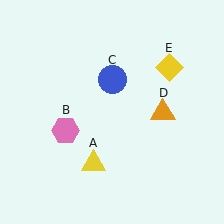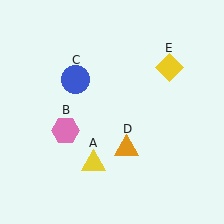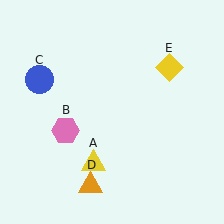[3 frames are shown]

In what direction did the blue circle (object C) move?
The blue circle (object C) moved left.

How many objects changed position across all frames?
2 objects changed position: blue circle (object C), orange triangle (object D).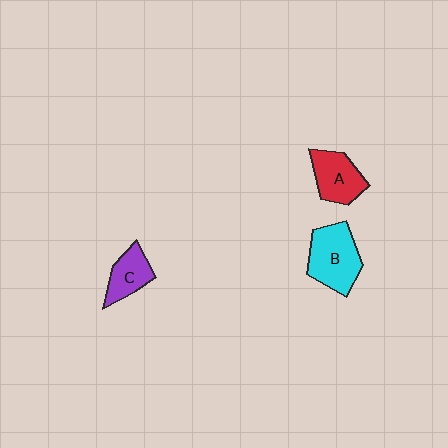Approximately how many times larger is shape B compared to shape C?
Approximately 1.6 times.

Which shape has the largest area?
Shape B (cyan).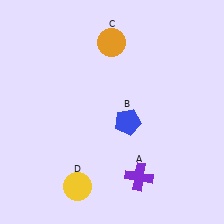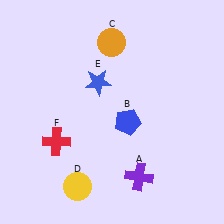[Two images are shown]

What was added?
A blue star (E), a red cross (F) were added in Image 2.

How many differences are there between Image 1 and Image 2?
There are 2 differences between the two images.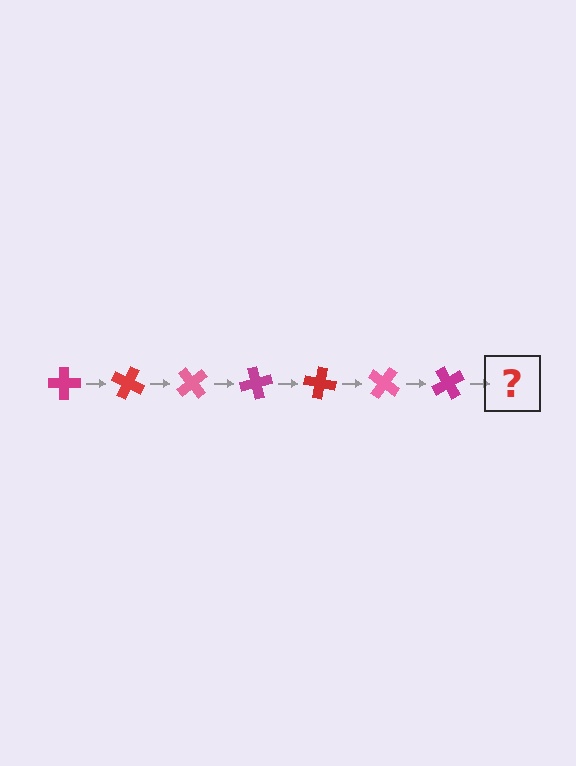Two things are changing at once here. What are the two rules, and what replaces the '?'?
The two rules are that it rotates 25 degrees each step and the color cycles through magenta, red, and pink. The '?' should be a red cross, rotated 175 degrees from the start.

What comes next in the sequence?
The next element should be a red cross, rotated 175 degrees from the start.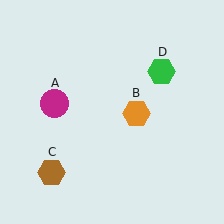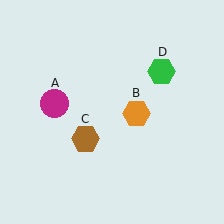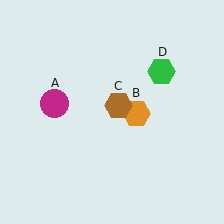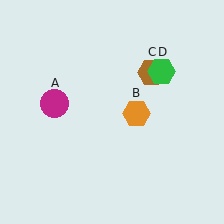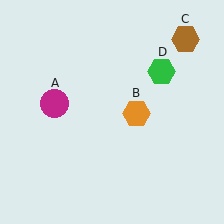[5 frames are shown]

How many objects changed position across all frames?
1 object changed position: brown hexagon (object C).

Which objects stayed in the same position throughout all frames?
Magenta circle (object A) and orange hexagon (object B) and green hexagon (object D) remained stationary.